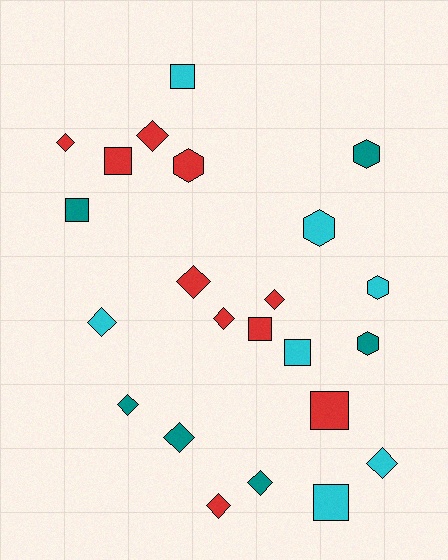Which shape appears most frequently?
Diamond, with 11 objects.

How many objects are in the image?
There are 23 objects.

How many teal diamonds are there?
There are 3 teal diamonds.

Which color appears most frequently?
Red, with 10 objects.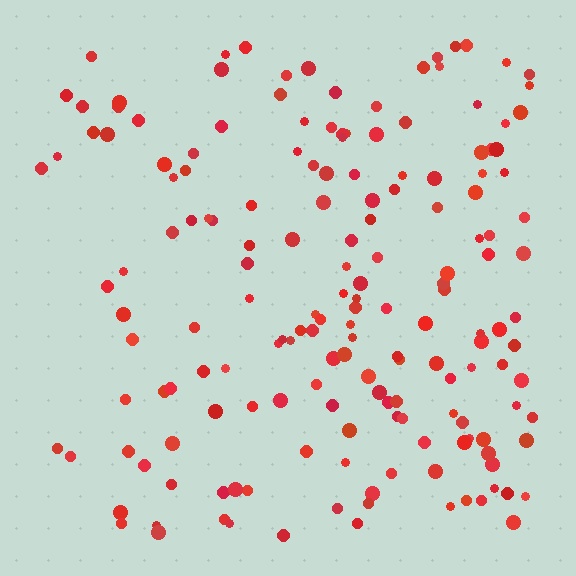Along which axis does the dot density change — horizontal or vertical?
Horizontal.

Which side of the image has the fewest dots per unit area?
The left.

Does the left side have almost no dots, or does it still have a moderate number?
Still a moderate number, just noticeably fewer than the right.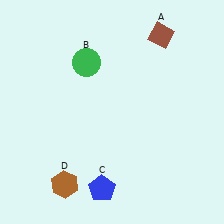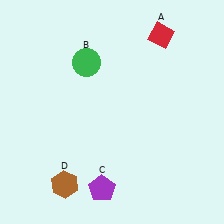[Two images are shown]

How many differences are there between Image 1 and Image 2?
There are 2 differences between the two images.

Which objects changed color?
A changed from brown to red. C changed from blue to purple.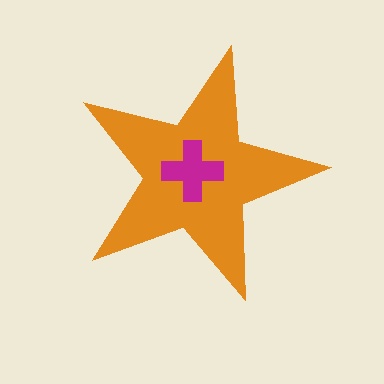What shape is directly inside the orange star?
The magenta cross.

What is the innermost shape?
The magenta cross.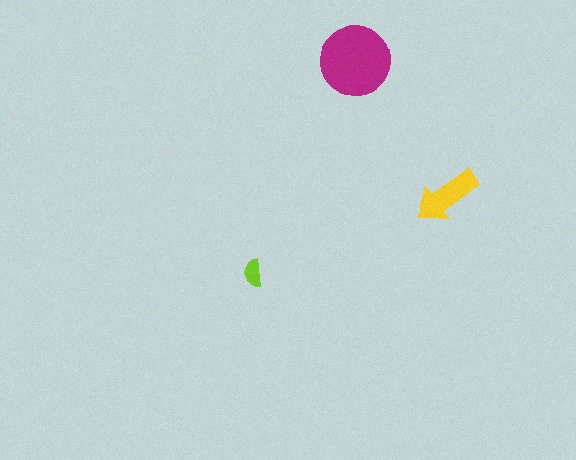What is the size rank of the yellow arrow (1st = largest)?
2nd.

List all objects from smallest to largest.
The lime semicircle, the yellow arrow, the magenta circle.